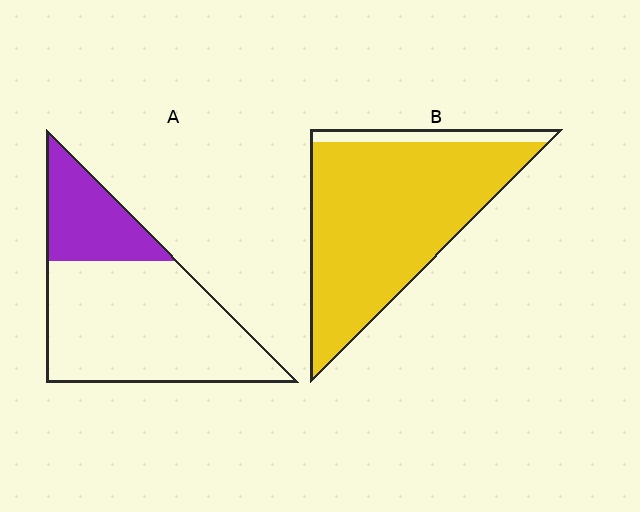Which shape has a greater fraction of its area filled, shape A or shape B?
Shape B.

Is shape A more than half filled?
No.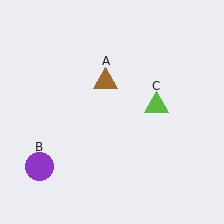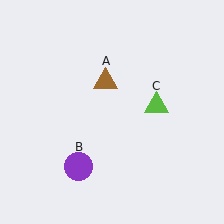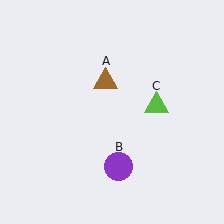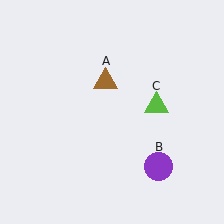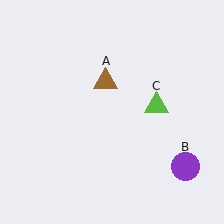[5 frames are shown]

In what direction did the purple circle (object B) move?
The purple circle (object B) moved right.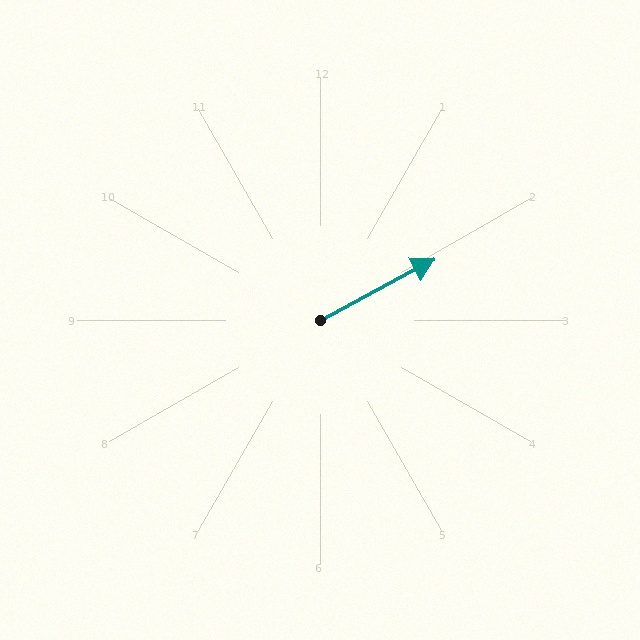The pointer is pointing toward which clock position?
Roughly 2 o'clock.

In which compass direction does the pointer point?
Northeast.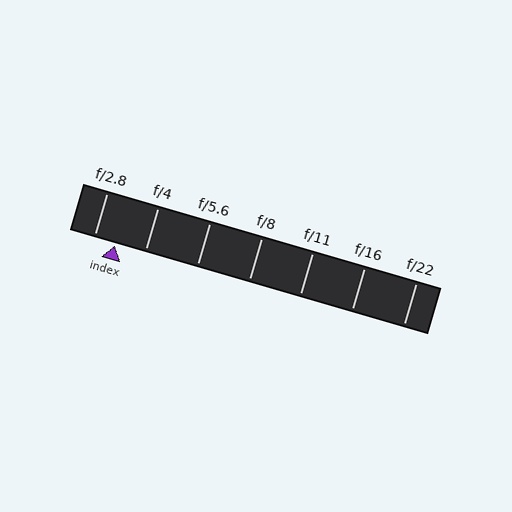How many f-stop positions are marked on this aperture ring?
There are 7 f-stop positions marked.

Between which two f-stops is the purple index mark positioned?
The index mark is between f/2.8 and f/4.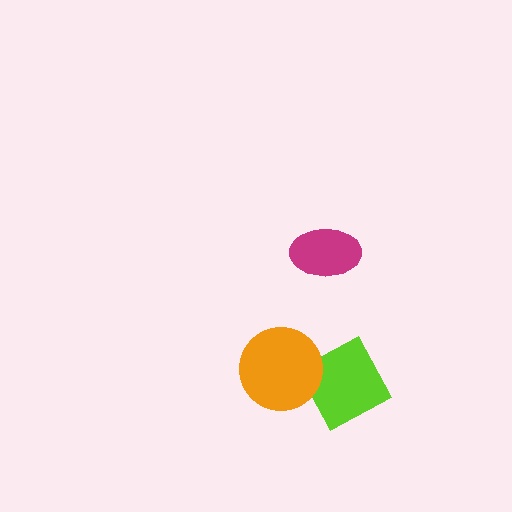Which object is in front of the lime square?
The orange circle is in front of the lime square.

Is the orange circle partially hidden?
No, no other shape covers it.